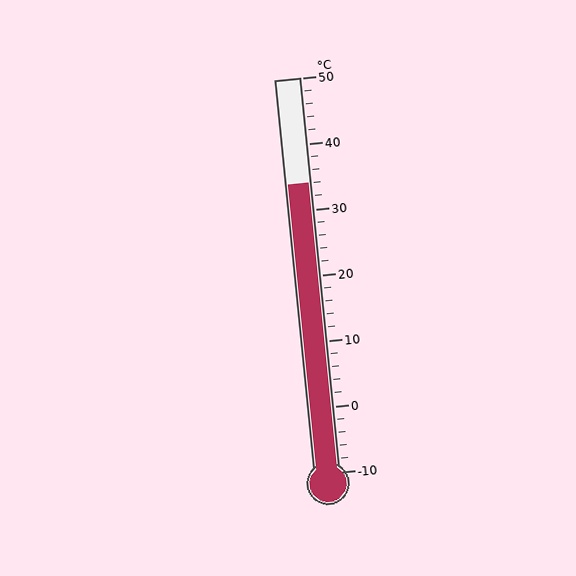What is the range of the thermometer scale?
The thermometer scale ranges from -10°C to 50°C.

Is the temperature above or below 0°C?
The temperature is above 0°C.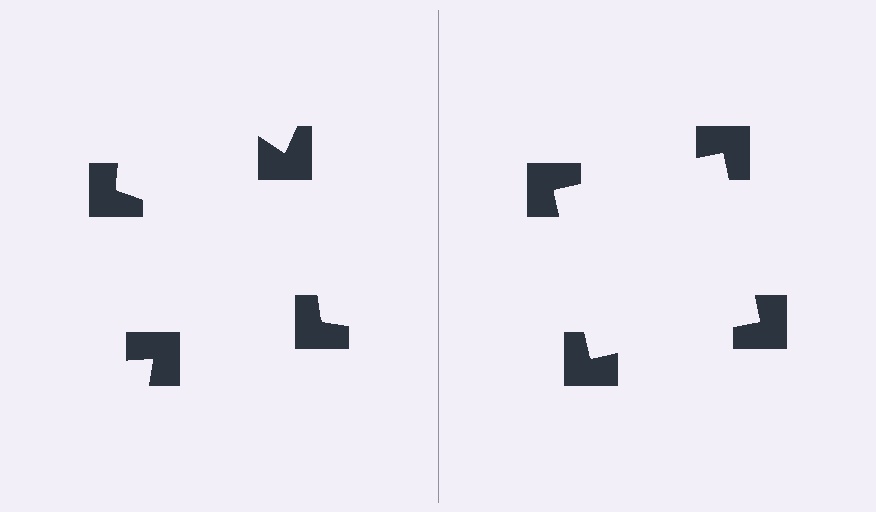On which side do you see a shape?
An illusory square appears on the right side. On the left side the wedge cuts are rotated, so no coherent shape forms.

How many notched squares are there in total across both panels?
8 — 4 on each side.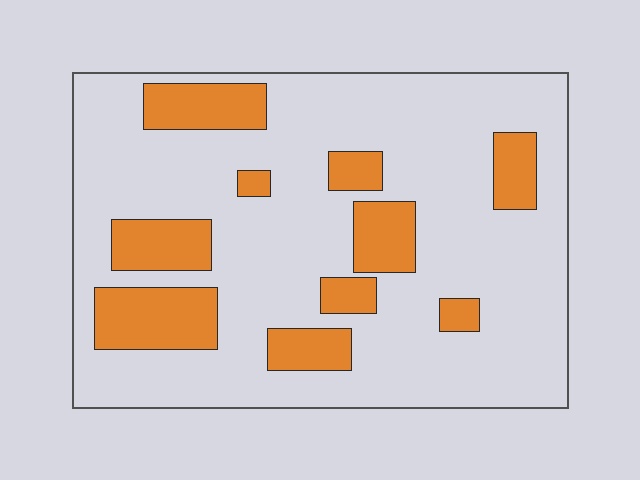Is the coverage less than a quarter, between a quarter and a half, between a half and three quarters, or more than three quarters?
Less than a quarter.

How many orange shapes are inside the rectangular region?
10.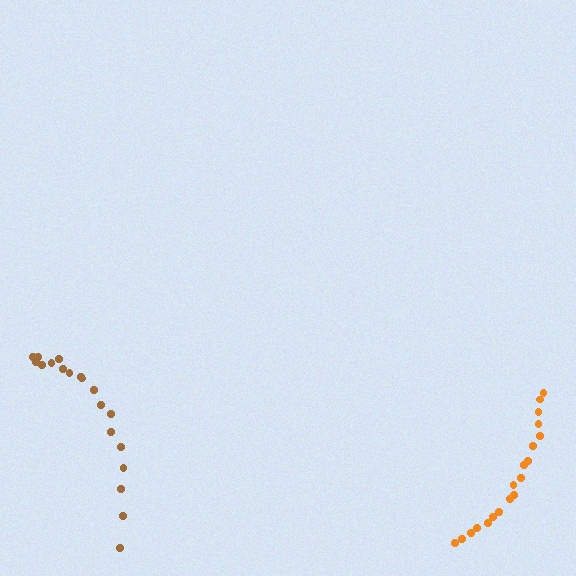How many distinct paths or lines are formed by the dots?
There are 2 distinct paths.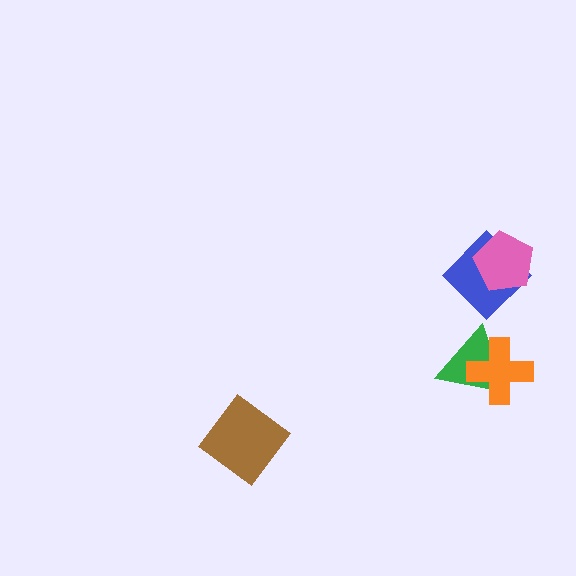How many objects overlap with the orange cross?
1 object overlaps with the orange cross.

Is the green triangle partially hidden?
Yes, it is partially covered by another shape.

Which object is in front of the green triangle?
The orange cross is in front of the green triangle.